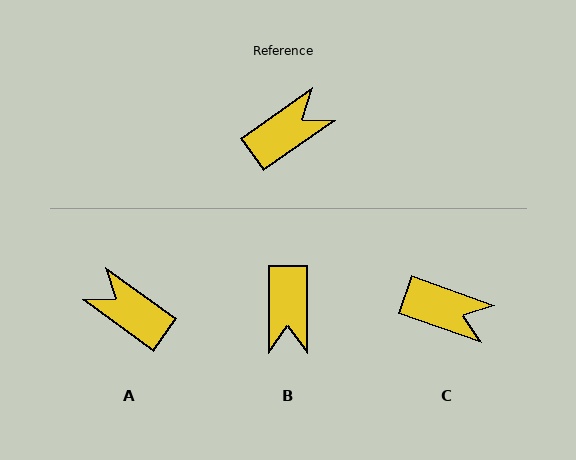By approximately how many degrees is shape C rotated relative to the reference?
Approximately 54 degrees clockwise.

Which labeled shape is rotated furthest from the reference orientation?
B, about 125 degrees away.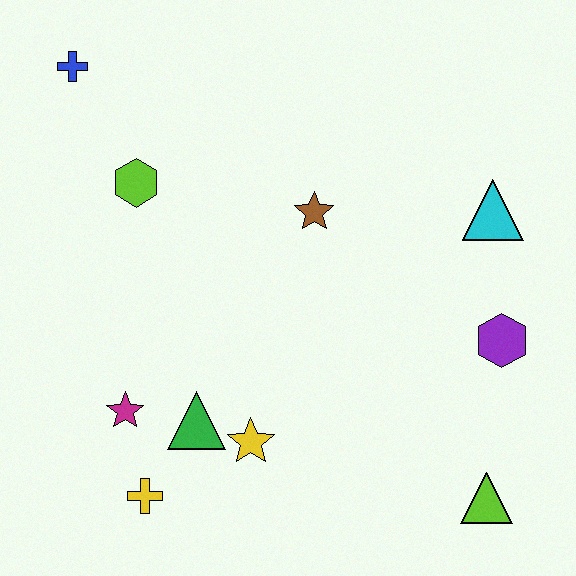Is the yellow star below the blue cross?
Yes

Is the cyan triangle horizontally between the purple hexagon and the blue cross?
Yes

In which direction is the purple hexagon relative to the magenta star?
The purple hexagon is to the right of the magenta star.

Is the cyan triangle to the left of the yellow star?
No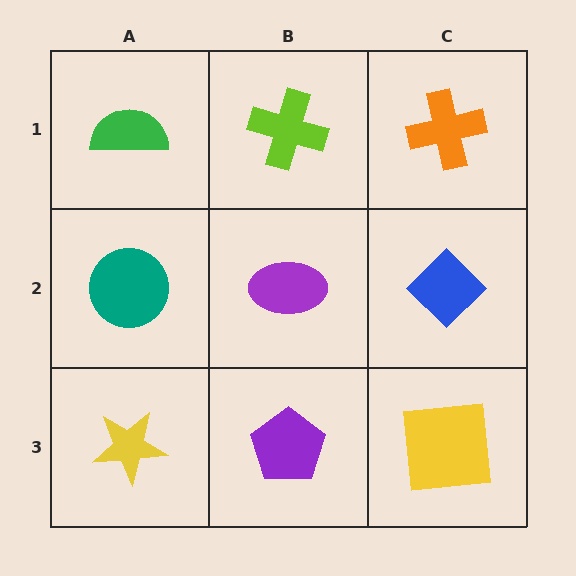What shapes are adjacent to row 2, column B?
A lime cross (row 1, column B), a purple pentagon (row 3, column B), a teal circle (row 2, column A), a blue diamond (row 2, column C).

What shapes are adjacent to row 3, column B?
A purple ellipse (row 2, column B), a yellow star (row 3, column A), a yellow square (row 3, column C).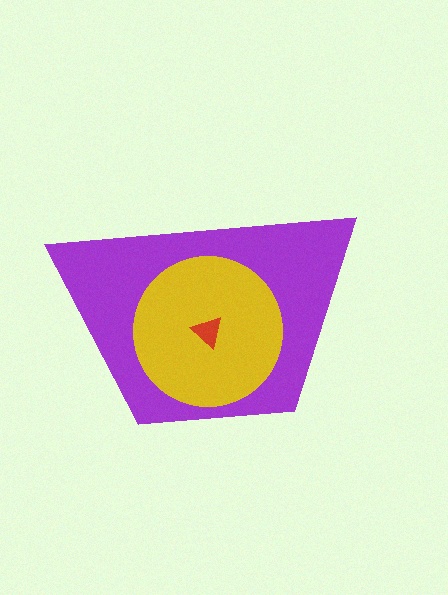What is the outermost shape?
The purple trapezoid.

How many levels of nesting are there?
3.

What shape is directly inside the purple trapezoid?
The yellow circle.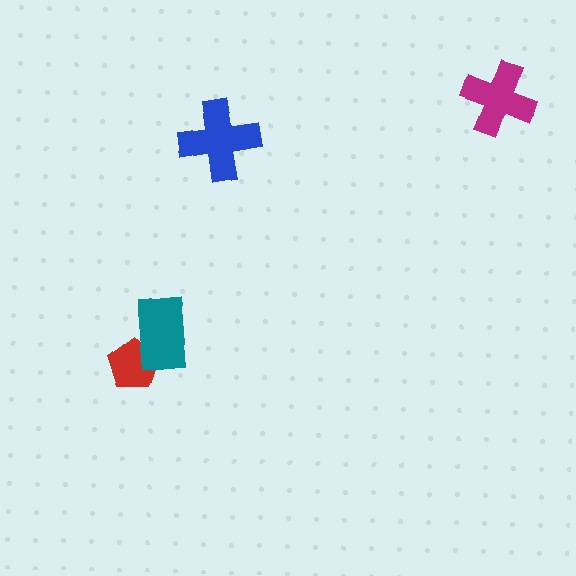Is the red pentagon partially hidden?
Yes, it is partially covered by another shape.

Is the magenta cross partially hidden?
No, no other shape covers it.